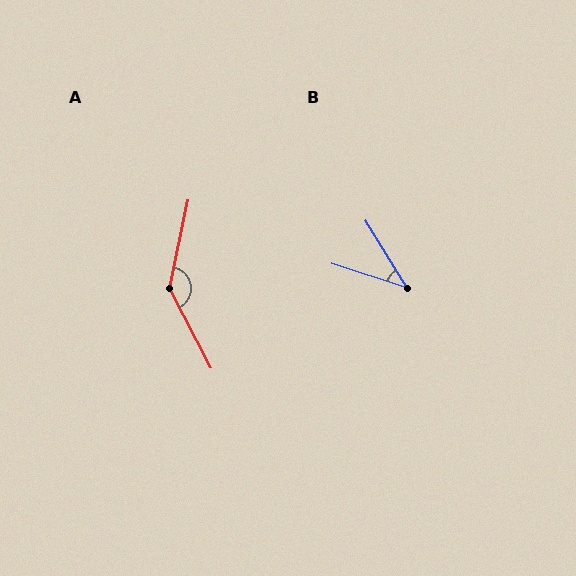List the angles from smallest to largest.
B (41°), A (141°).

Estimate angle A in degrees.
Approximately 141 degrees.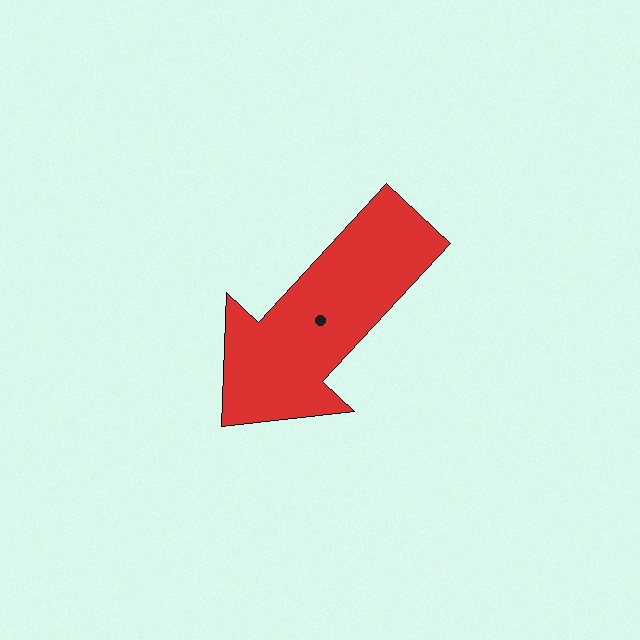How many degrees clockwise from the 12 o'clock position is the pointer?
Approximately 223 degrees.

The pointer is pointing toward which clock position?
Roughly 7 o'clock.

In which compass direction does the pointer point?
Southwest.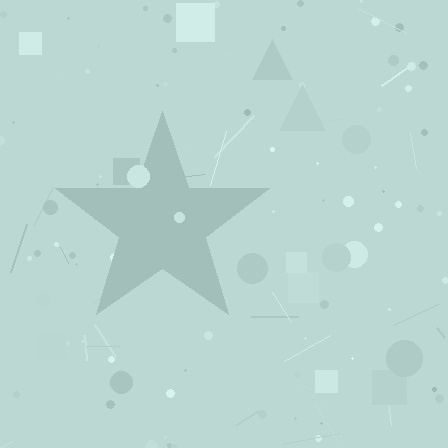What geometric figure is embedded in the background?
A star is embedded in the background.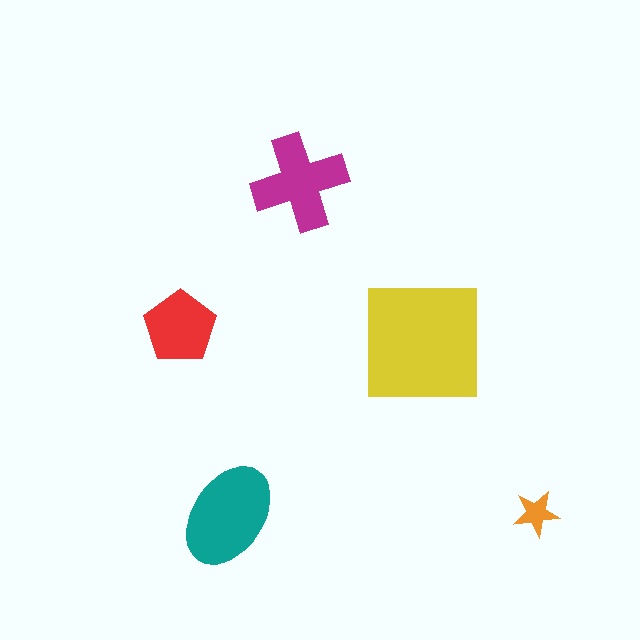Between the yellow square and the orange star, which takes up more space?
The yellow square.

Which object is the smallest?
The orange star.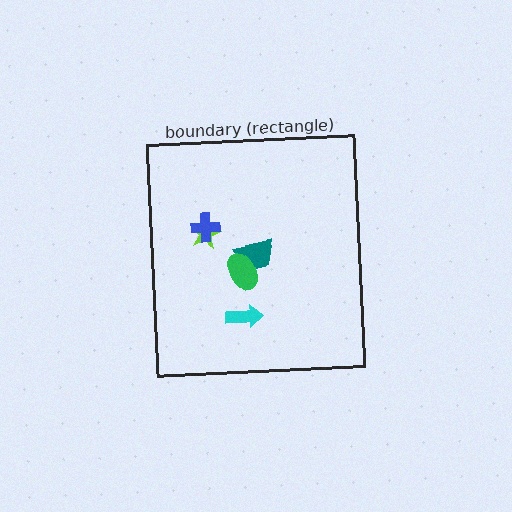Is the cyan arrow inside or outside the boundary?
Inside.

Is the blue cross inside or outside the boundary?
Inside.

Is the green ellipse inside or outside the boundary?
Inside.